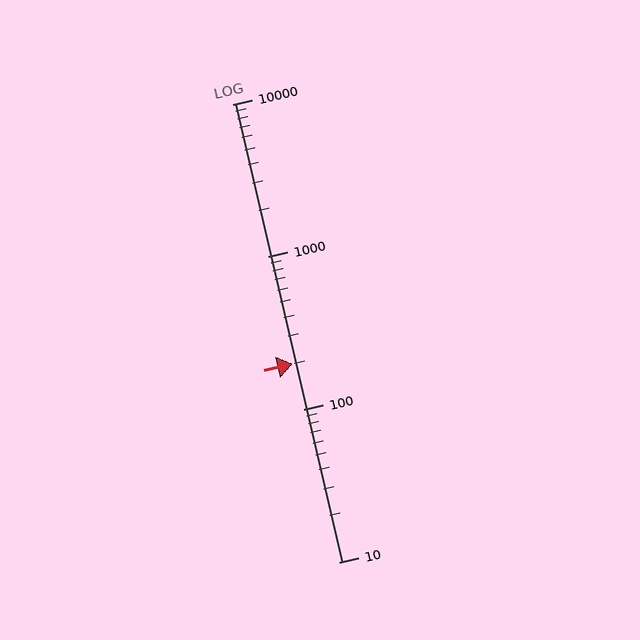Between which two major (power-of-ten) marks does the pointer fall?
The pointer is between 100 and 1000.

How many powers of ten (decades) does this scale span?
The scale spans 3 decades, from 10 to 10000.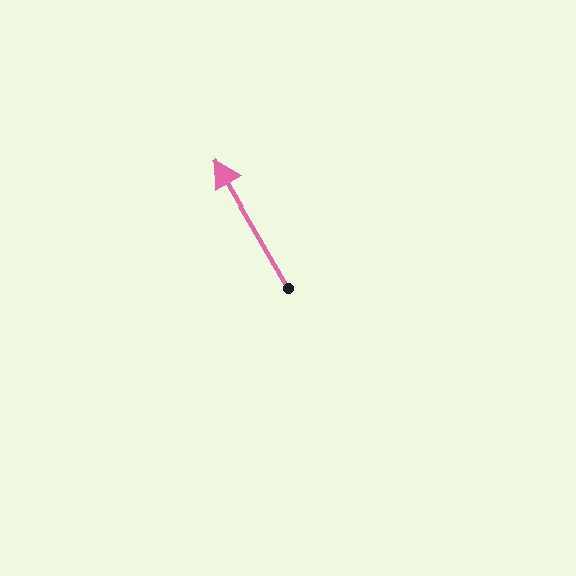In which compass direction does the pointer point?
Northwest.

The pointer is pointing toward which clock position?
Roughly 11 o'clock.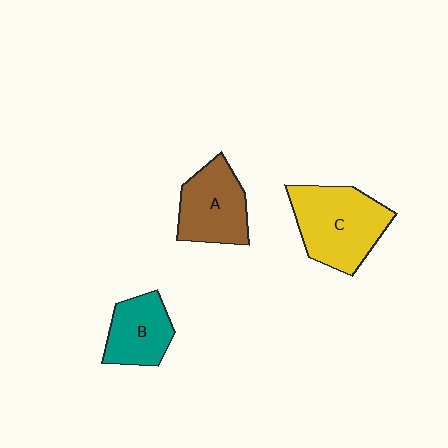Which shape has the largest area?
Shape C (yellow).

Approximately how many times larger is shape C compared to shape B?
Approximately 1.6 times.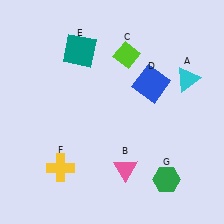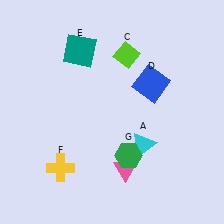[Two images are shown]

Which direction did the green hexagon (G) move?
The green hexagon (G) moved left.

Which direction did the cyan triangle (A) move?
The cyan triangle (A) moved down.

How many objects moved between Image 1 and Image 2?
2 objects moved between the two images.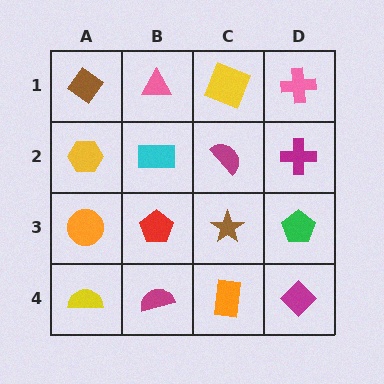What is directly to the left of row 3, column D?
A brown star.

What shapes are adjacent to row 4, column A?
An orange circle (row 3, column A), a magenta semicircle (row 4, column B).